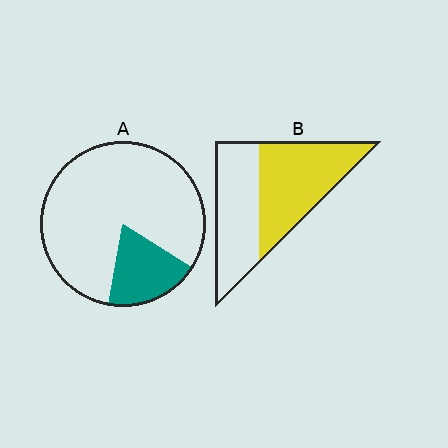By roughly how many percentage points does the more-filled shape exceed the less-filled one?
By roughly 35 percentage points (B over A).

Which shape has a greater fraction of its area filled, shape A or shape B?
Shape B.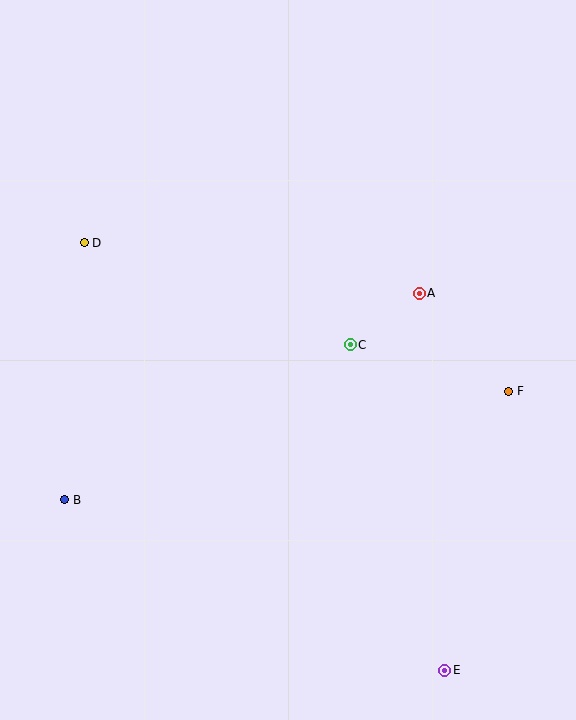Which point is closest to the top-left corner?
Point D is closest to the top-left corner.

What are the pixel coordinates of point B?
Point B is at (65, 500).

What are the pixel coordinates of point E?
Point E is at (445, 670).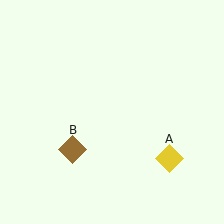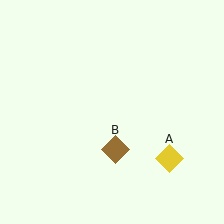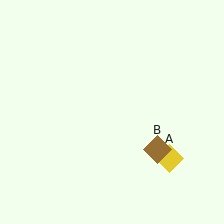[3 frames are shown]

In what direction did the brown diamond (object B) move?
The brown diamond (object B) moved right.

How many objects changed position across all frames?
1 object changed position: brown diamond (object B).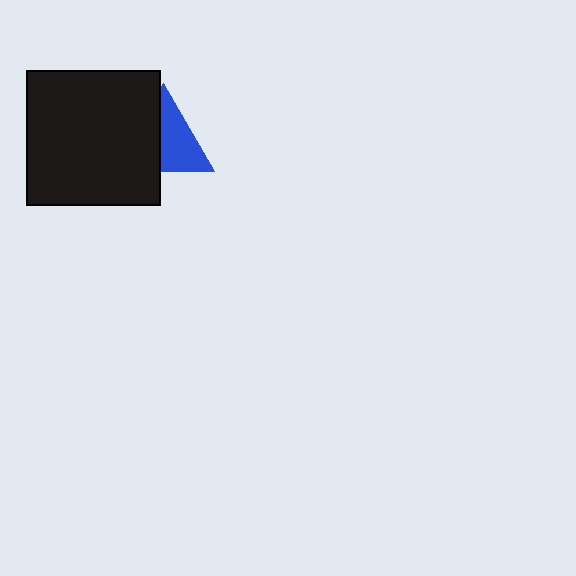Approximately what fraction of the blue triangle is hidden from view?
Roughly 46% of the blue triangle is hidden behind the black square.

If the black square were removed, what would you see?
You would see the complete blue triangle.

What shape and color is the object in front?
The object in front is a black square.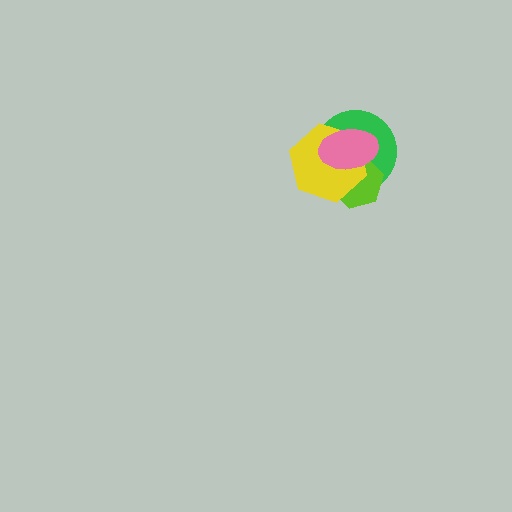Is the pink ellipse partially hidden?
No, no other shape covers it.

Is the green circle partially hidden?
Yes, it is partially covered by another shape.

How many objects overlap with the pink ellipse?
3 objects overlap with the pink ellipse.